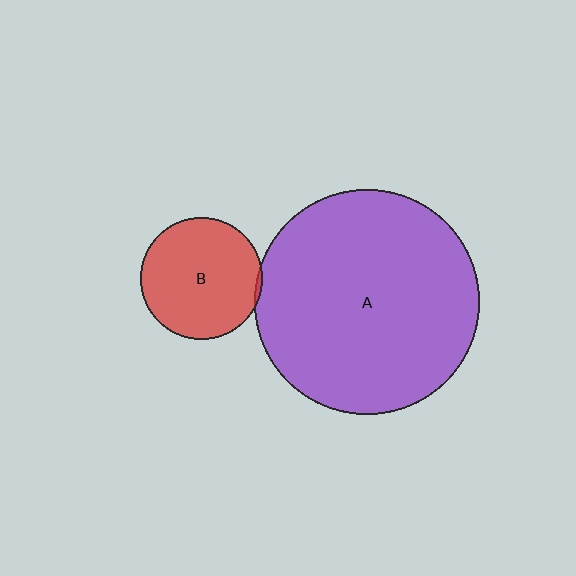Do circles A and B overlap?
Yes.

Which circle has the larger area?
Circle A (purple).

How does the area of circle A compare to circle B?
Approximately 3.4 times.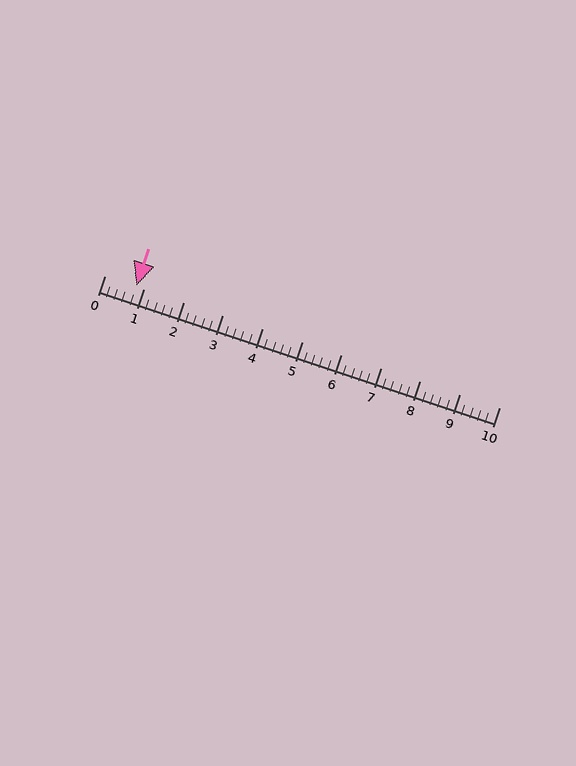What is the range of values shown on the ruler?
The ruler shows values from 0 to 10.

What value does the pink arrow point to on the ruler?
The pink arrow points to approximately 0.8.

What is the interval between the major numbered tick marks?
The major tick marks are spaced 1 units apart.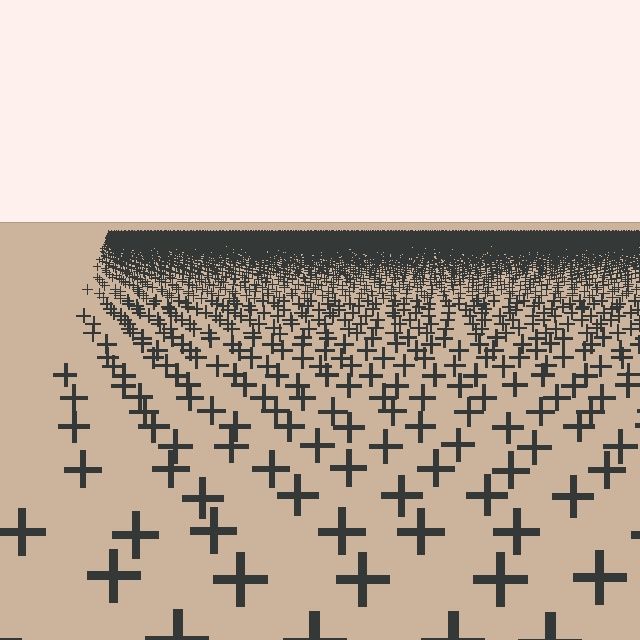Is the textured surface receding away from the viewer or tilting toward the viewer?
The surface is receding away from the viewer. Texture elements get smaller and denser toward the top.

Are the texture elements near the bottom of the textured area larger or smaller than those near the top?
Larger. Near the bottom, elements are closer to the viewer and appear at a bigger on-screen size.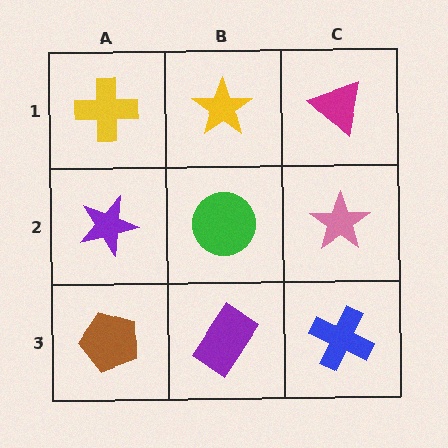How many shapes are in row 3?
3 shapes.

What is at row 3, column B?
A purple rectangle.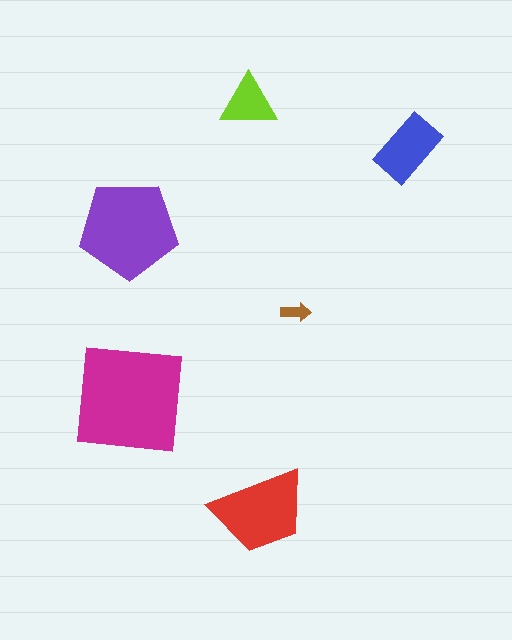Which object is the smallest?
The brown arrow.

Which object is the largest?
The magenta square.